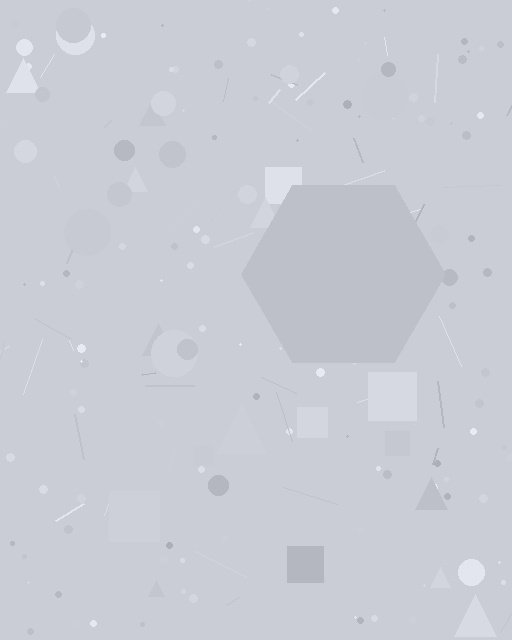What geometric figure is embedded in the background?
A hexagon is embedded in the background.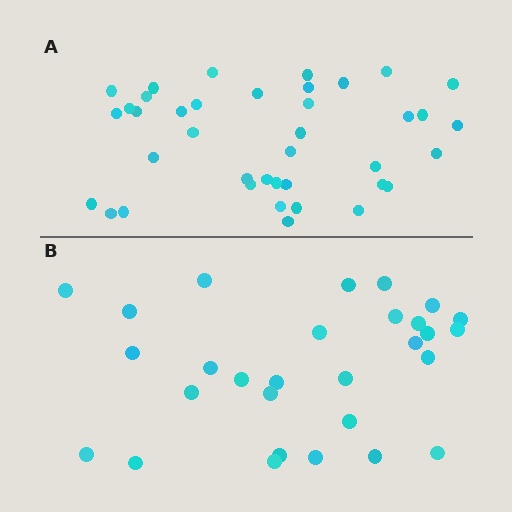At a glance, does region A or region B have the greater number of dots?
Region A (the top region) has more dots.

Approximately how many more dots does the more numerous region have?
Region A has roughly 10 or so more dots than region B.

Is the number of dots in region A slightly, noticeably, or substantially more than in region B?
Region A has noticeably more, but not dramatically so. The ratio is roughly 1.3 to 1.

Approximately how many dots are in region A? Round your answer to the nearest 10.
About 40 dots. (The exact count is 39, which rounds to 40.)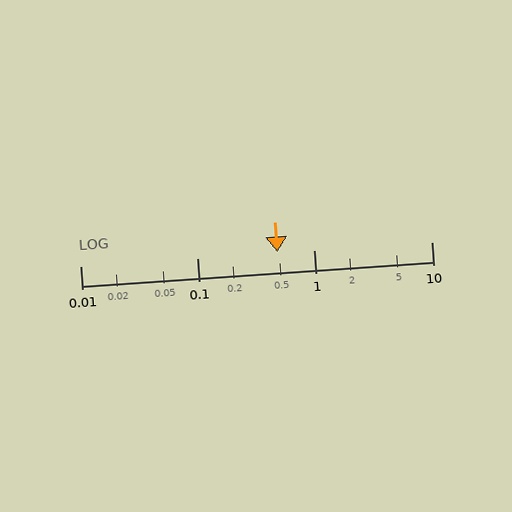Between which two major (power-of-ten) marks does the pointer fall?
The pointer is between 0.1 and 1.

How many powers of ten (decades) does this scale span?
The scale spans 3 decades, from 0.01 to 10.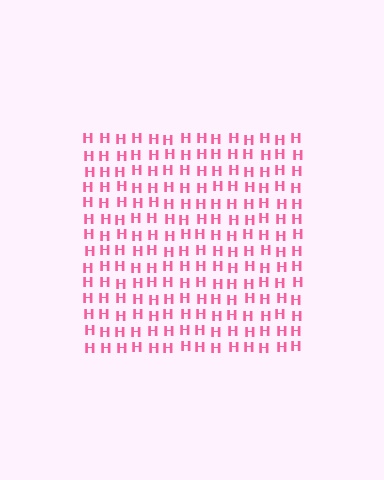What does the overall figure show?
The overall figure shows a square.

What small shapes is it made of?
It is made of small letter H's.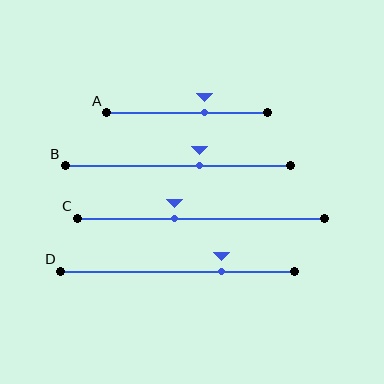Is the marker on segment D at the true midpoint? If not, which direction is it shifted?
No, the marker on segment D is shifted to the right by about 19% of the segment length.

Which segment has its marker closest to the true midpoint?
Segment B has its marker closest to the true midpoint.